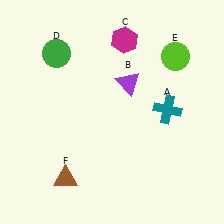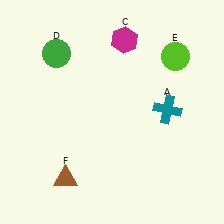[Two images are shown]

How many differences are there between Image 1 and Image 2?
There is 1 difference between the two images.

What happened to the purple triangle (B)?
The purple triangle (B) was removed in Image 2. It was in the top-right area of Image 1.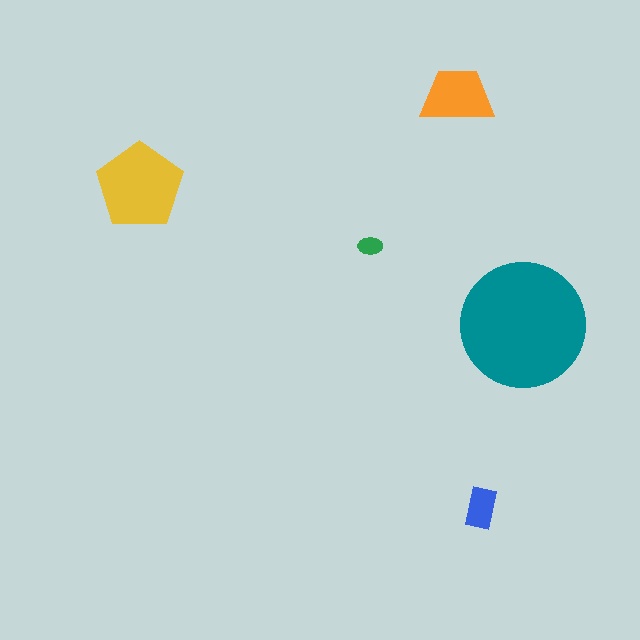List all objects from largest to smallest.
The teal circle, the yellow pentagon, the orange trapezoid, the blue rectangle, the green ellipse.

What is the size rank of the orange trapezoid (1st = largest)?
3rd.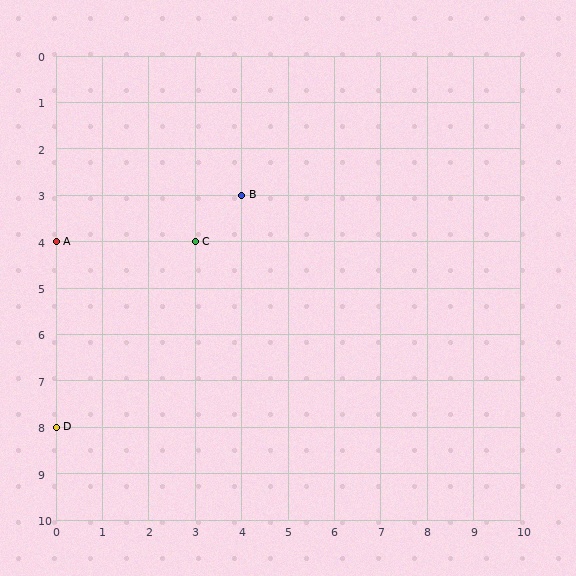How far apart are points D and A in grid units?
Points D and A are 4 rows apart.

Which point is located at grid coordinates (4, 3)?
Point B is at (4, 3).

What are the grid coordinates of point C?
Point C is at grid coordinates (3, 4).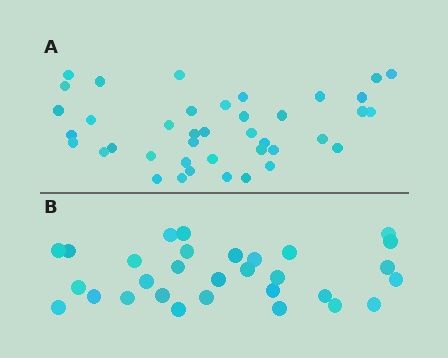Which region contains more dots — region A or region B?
Region A (the top region) has more dots.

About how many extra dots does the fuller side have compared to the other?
Region A has roughly 10 or so more dots than region B.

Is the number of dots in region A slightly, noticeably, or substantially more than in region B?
Region A has noticeably more, but not dramatically so. The ratio is roughly 1.3 to 1.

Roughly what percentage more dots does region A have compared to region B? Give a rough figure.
About 35% more.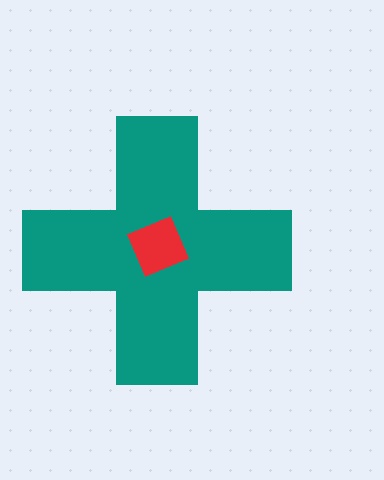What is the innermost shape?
The red square.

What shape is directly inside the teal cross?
The red square.